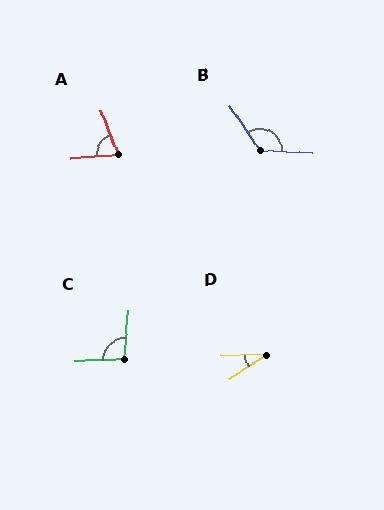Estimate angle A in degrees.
Approximately 73 degrees.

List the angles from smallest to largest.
D (32°), A (73°), C (97°), B (127°).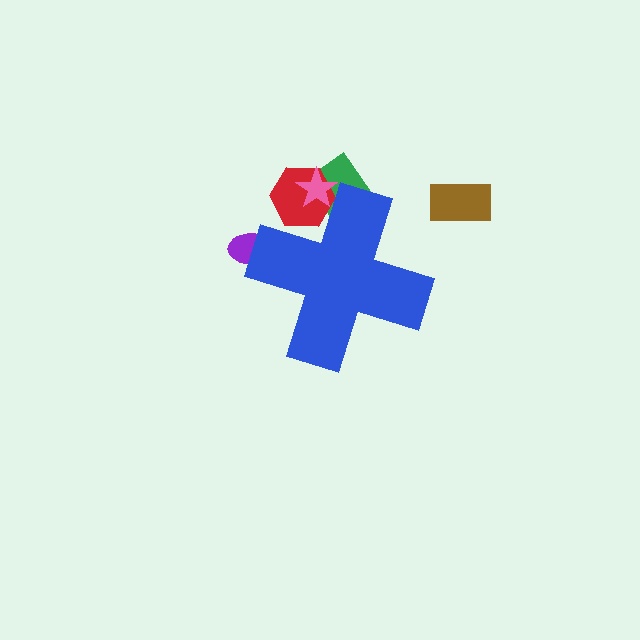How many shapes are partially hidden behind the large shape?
4 shapes are partially hidden.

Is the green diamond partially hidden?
Yes, the green diamond is partially hidden behind the blue cross.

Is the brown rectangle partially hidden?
No, the brown rectangle is fully visible.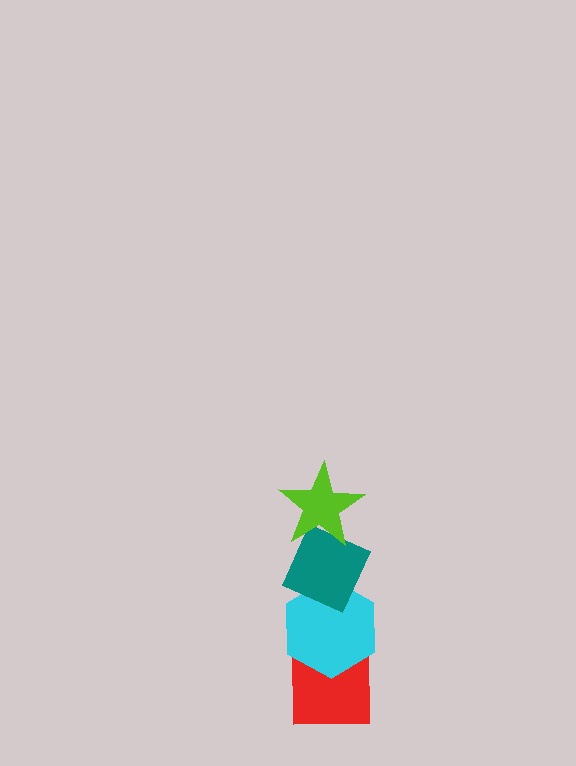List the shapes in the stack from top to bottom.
From top to bottom: the lime star, the teal diamond, the cyan hexagon, the red square.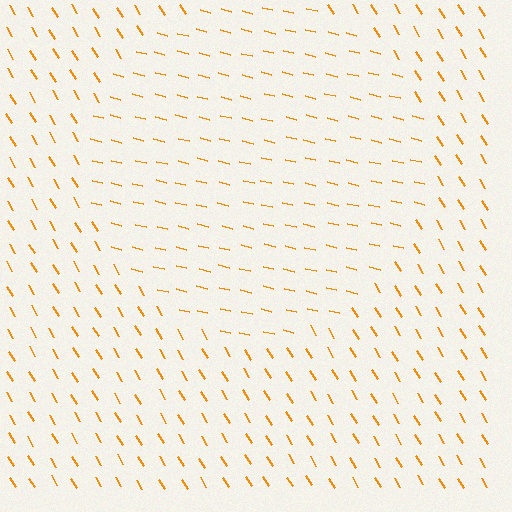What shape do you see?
I see a circle.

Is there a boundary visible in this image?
Yes, there is a texture boundary formed by a change in line orientation.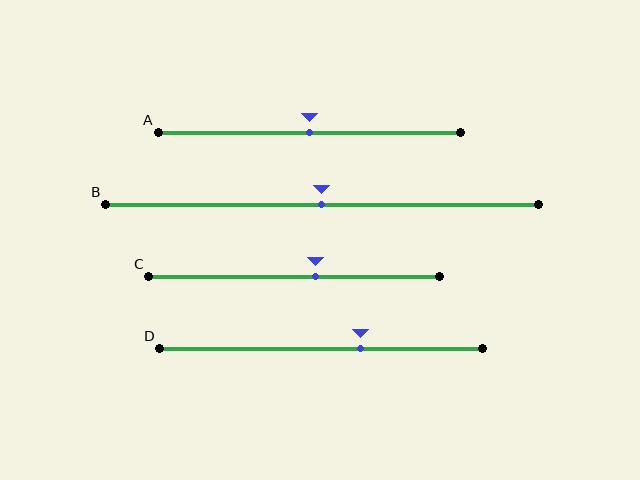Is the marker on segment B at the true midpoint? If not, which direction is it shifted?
Yes, the marker on segment B is at the true midpoint.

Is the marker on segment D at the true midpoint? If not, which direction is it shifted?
No, the marker on segment D is shifted to the right by about 12% of the segment length.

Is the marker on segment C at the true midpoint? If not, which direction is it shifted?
No, the marker on segment C is shifted to the right by about 7% of the segment length.